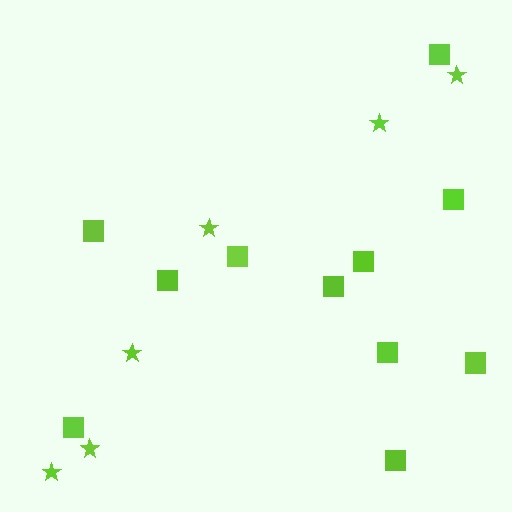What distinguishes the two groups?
There are 2 groups: one group of stars (6) and one group of squares (11).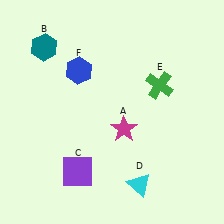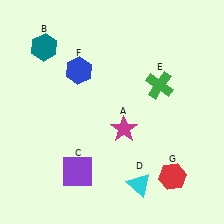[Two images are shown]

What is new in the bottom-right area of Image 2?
A red hexagon (G) was added in the bottom-right area of Image 2.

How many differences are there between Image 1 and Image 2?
There is 1 difference between the two images.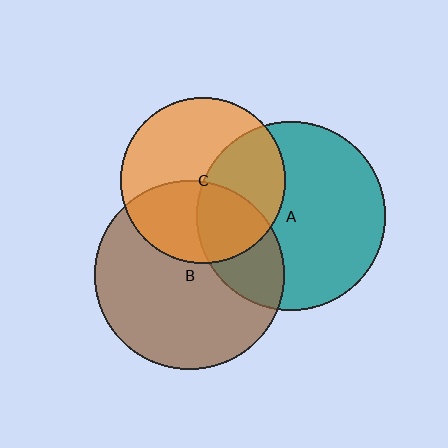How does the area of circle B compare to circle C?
Approximately 1.3 times.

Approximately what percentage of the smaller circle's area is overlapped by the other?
Approximately 25%.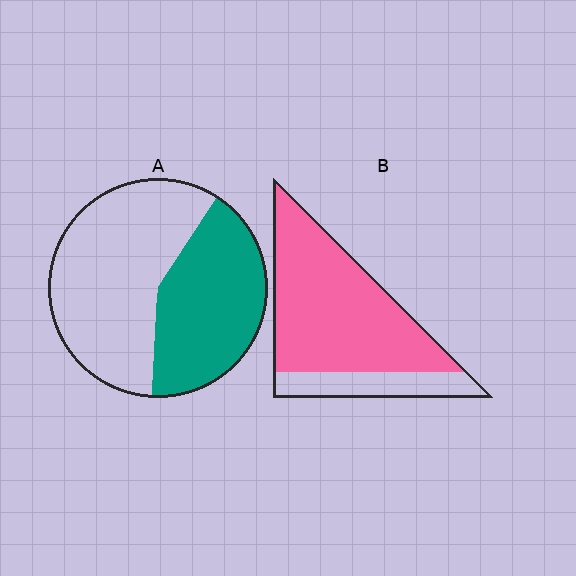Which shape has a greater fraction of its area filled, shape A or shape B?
Shape B.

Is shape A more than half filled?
No.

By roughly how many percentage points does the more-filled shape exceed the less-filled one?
By roughly 35 percentage points (B over A).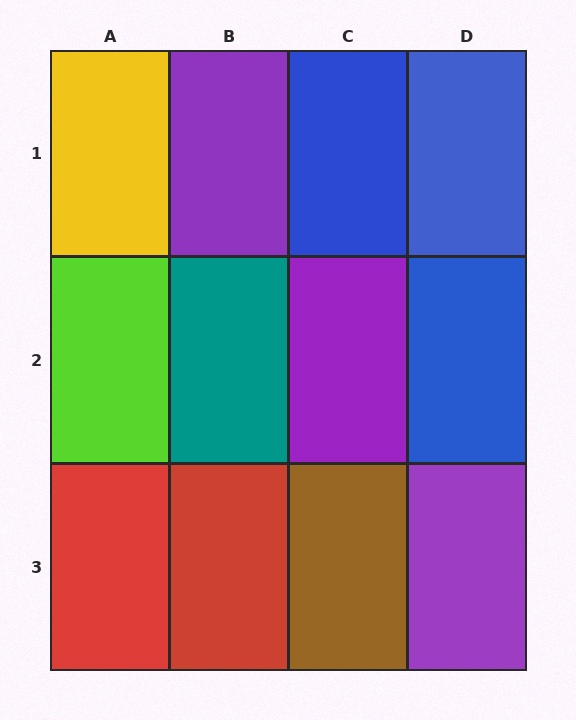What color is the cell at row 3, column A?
Red.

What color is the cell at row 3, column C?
Brown.